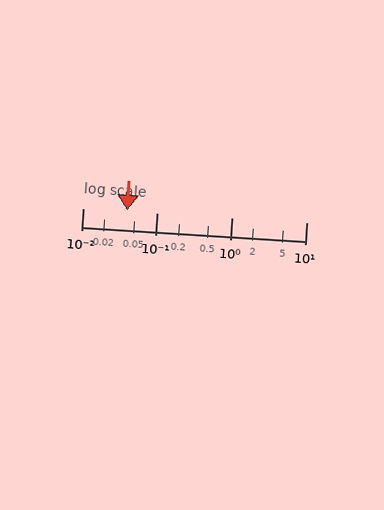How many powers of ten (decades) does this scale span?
The scale spans 3 decades, from 0.01 to 10.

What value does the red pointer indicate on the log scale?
The pointer indicates approximately 0.039.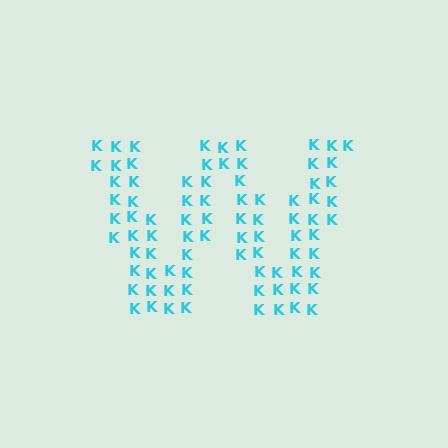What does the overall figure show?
The overall figure shows the letter W.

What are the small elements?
The small elements are letter K's.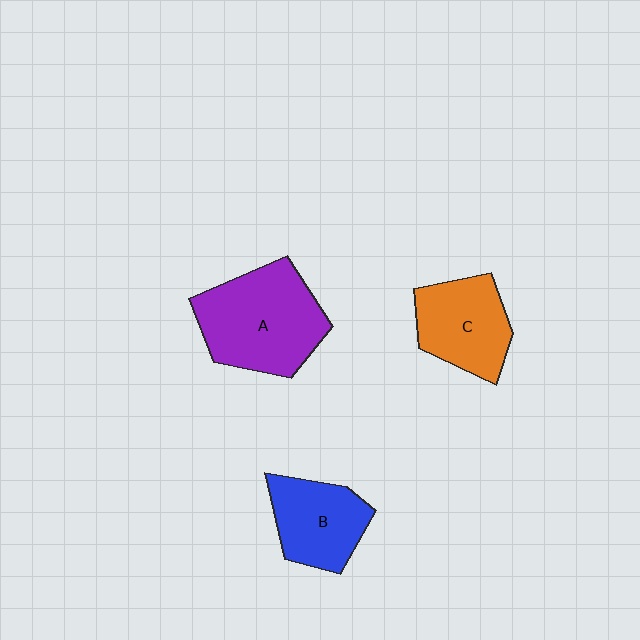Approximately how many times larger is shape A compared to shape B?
Approximately 1.5 times.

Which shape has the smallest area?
Shape B (blue).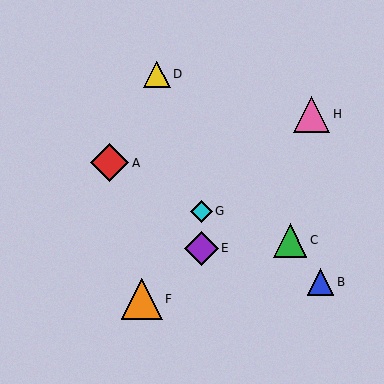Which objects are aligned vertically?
Objects E, G are aligned vertically.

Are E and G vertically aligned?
Yes, both are at x≈202.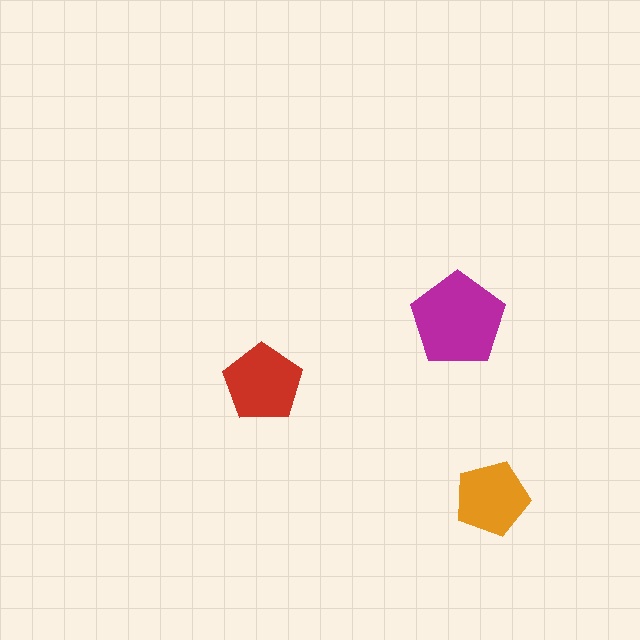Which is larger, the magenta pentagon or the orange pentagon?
The magenta one.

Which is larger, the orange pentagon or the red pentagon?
The red one.